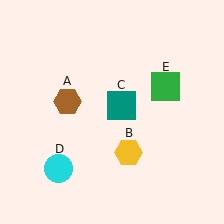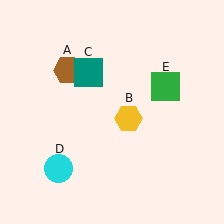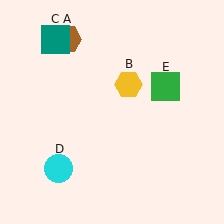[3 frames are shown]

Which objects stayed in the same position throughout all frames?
Cyan circle (object D) and green square (object E) remained stationary.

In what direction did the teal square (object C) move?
The teal square (object C) moved up and to the left.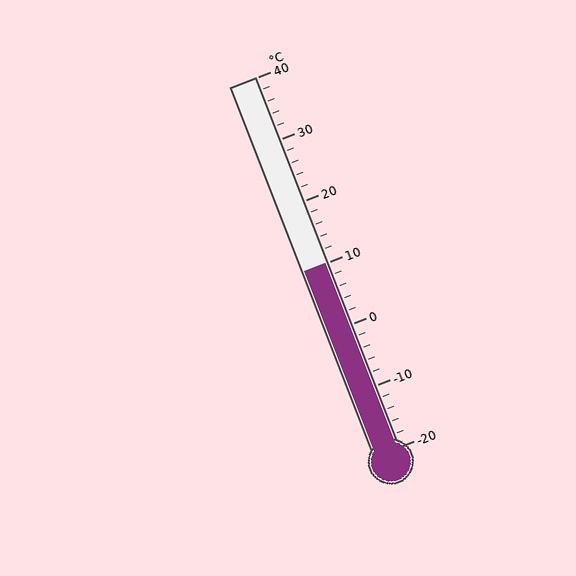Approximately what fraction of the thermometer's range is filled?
The thermometer is filled to approximately 50% of its range.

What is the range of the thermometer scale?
The thermometer scale ranges from -20°C to 40°C.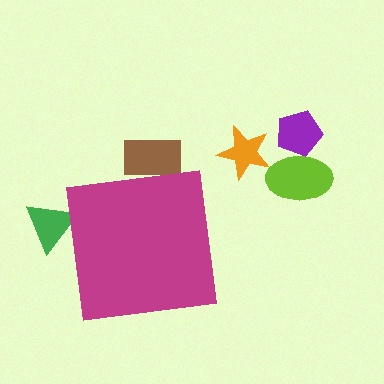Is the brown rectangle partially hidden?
Yes, the brown rectangle is partially hidden behind the magenta square.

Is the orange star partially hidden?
No, the orange star is fully visible.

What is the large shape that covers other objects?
A magenta square.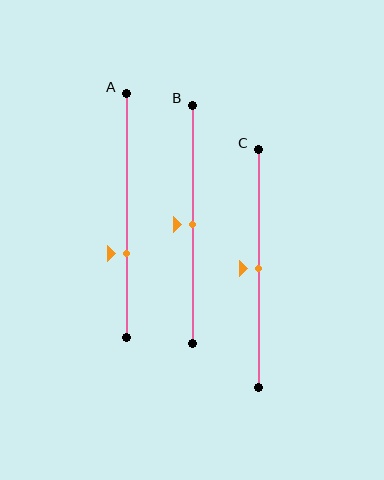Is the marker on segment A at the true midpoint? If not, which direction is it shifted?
No, the marker on segment A is shifted downward by about 16% of the segment length.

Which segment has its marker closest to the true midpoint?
Segment B has its marker closest to the true midpoint.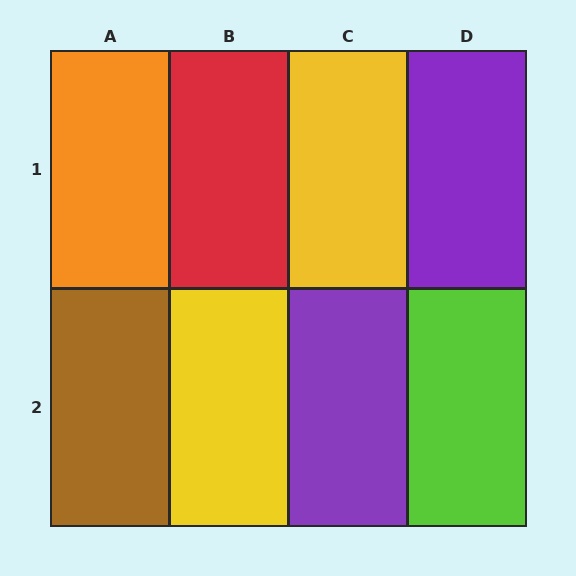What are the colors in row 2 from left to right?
Brown, yellow, purple, lime.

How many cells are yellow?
2 cells are yellow.